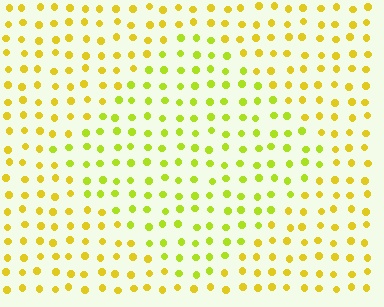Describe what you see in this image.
The image is filled with small yellow elements in a uniform arrangement. A diamond-shaped region is visible where the elements are tinted to a slightly different hue, forming a subtle color boundary.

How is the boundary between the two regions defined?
The boundary is defined purely by a slight shift in hue (about 25 degrees). Spacing, size, and orientation are identical on both sides.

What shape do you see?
I see a diamond.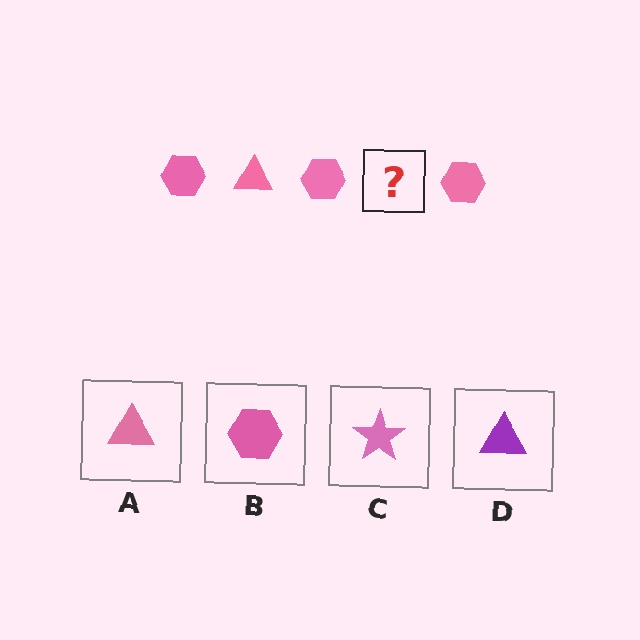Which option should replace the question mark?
Option A.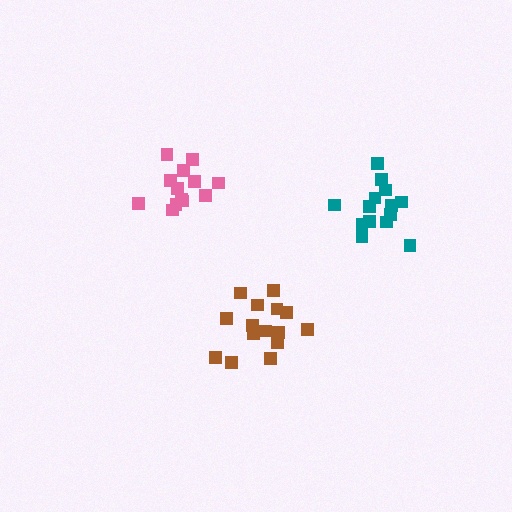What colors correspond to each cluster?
The clusters are colored: teal, brown, pink.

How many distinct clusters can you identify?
There are 3 distinct clusters.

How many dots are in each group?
Group 1: 14 dots, Group 2: 15 dots, Group 3: 13 dots (42 total).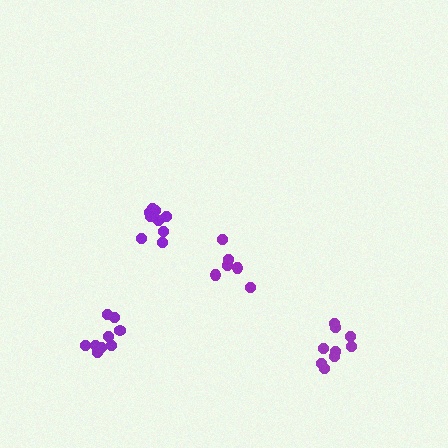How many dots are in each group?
Group 1: 6 dots, Group 2: 9 dots, Group 3: 9 dots, Group 4: 9 dots (33 total).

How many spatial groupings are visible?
There are 4 spatial groupings.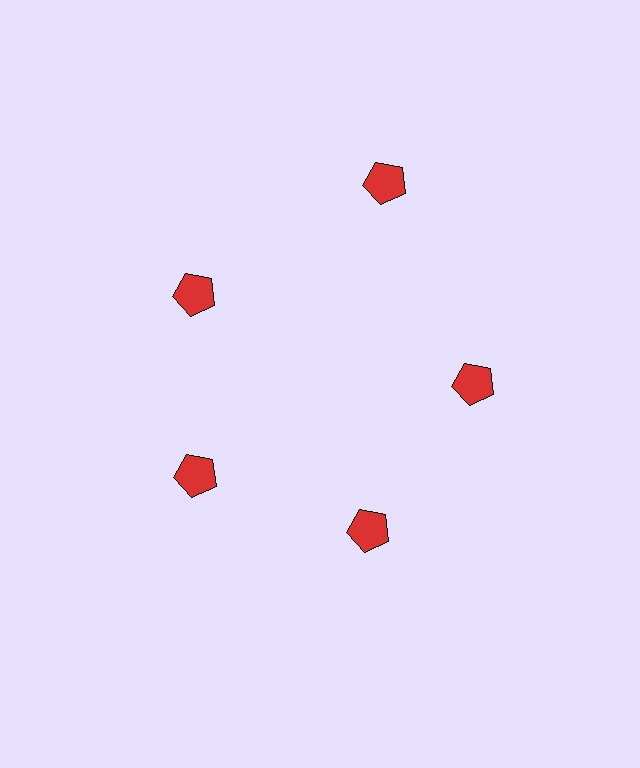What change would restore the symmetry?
The symmetry would be restored by moving it inward, back onto the ring so that all 5 pentagons sit at equal angles and equal distance from the center.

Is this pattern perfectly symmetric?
No. The 5 red pentagons are arranged in a ring, but one element near the 1 o'clock position is pushed outward from the center, breaking the 5-fold rotational symmetry.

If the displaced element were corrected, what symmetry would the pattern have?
It would have 5-fold rotational symmetry — the pattern would map onto itself every 72 degrees.